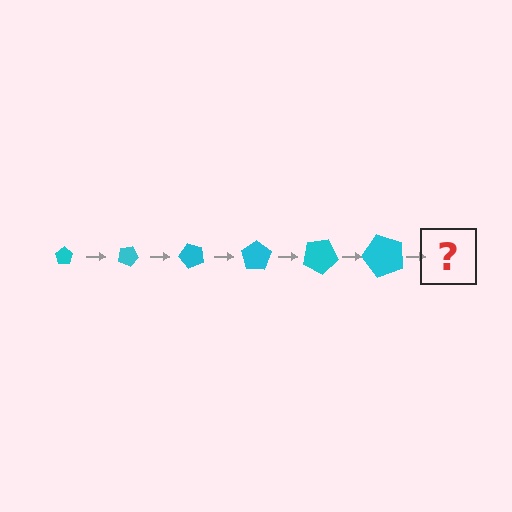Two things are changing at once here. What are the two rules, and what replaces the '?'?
The two rules are that the pentagon grows larger each step and it rotates 25 degrees each step. The '?' should be a pentagon, larger than the previous one and rotated 150 degrees from the start.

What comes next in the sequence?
The next element should be a pentagon, larger than the previous one and rotated 150 degrees from the start.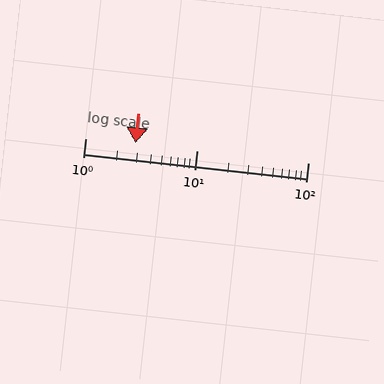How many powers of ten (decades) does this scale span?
The scale spans 2 decades, from 1 to 100.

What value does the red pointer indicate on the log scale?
The pointer indicates approximately 2.8.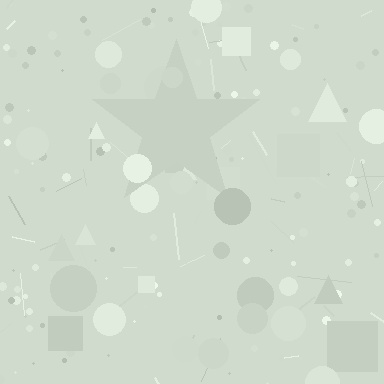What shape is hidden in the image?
A star is hidden in the image.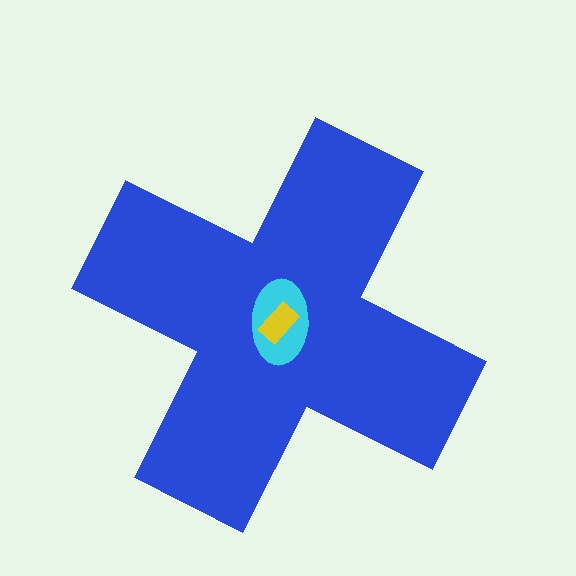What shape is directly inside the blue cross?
The cyan ellipse.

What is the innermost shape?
The yellow rectangle.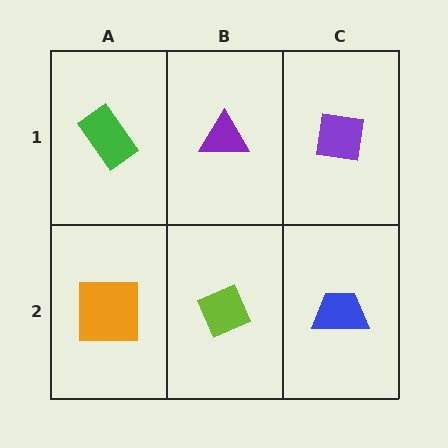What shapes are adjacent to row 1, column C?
A blue trapezoid (row 2, column C), a purple triangle (row 1, column B).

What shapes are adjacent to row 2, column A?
A green rectangle (row 1, column A), a lime diamond (row 2, column B).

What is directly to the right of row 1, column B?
A purple square.